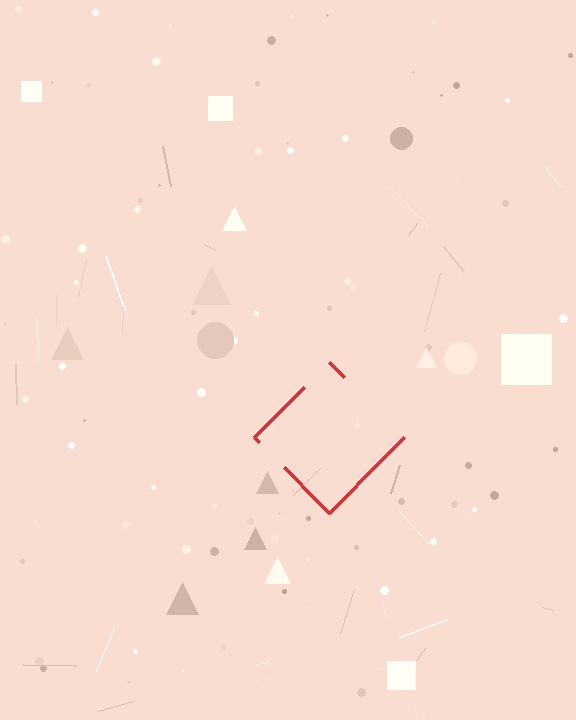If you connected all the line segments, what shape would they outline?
They would outline a diamond.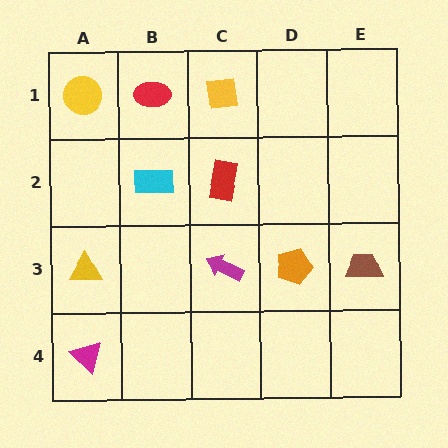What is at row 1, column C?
A yellow square.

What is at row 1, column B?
A red ellipse.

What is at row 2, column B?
A cyan rectangle.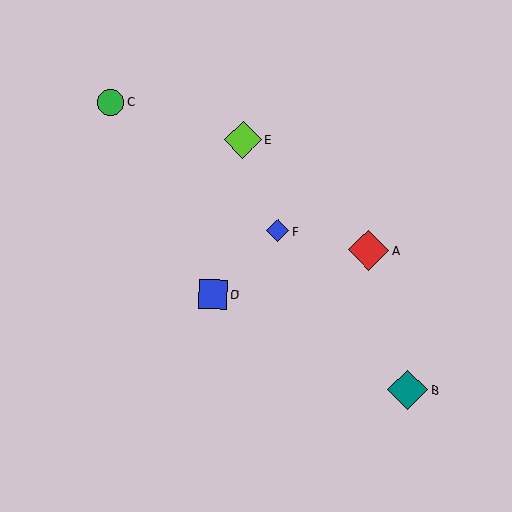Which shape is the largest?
The red diamond (labeled A) is the largest.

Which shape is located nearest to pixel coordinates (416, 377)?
The teal diamond (labeled B) at (408, 390) is nearest to that location.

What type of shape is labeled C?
Shape C is a green circle.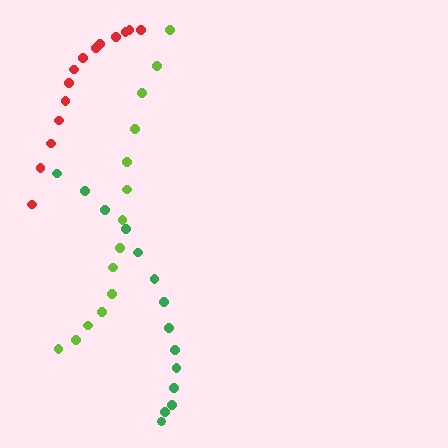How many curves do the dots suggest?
There are 3 distinct paths.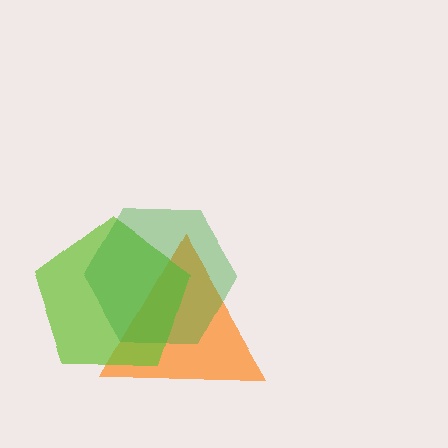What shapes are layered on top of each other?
The layered shapes are: an orange triangle, a lime pentagon, a green hexagon.